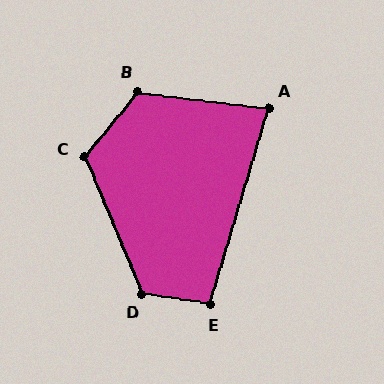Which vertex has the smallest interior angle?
A, at approximately 80 degrees.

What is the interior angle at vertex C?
Approximately 118 degrees (obtuse).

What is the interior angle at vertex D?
Approximately 121 degrees (obtuse).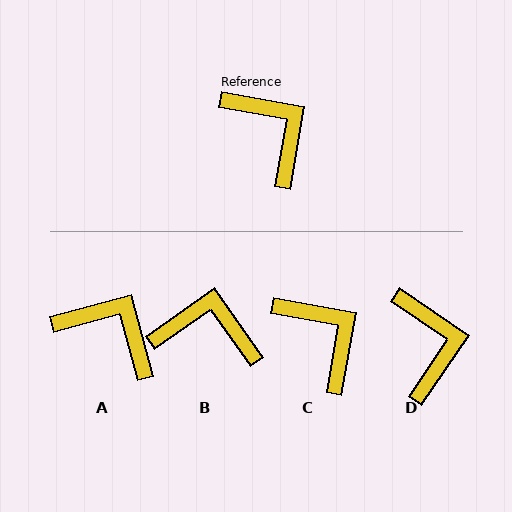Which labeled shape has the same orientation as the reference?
C.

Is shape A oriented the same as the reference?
No, it is off by about 25 degrees.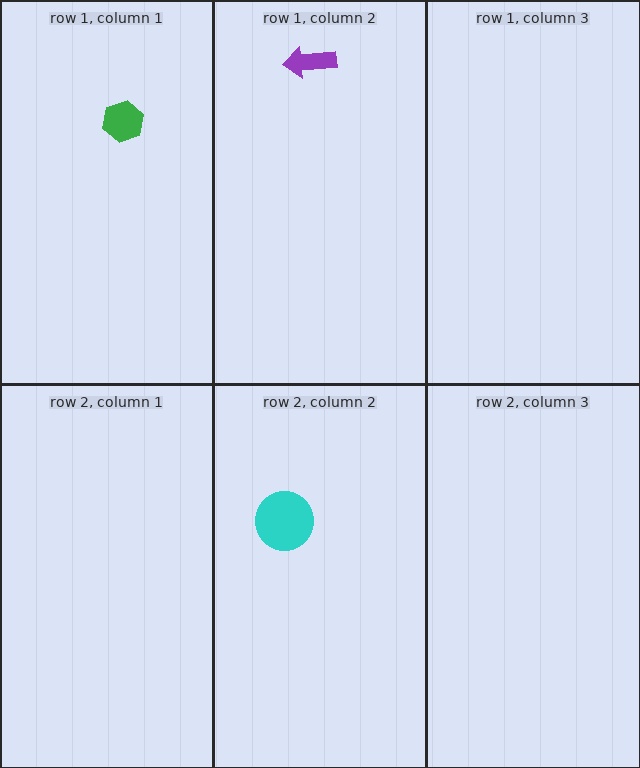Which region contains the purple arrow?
The row 1, column 2 region.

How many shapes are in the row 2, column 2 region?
1.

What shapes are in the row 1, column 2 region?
The purple arrow.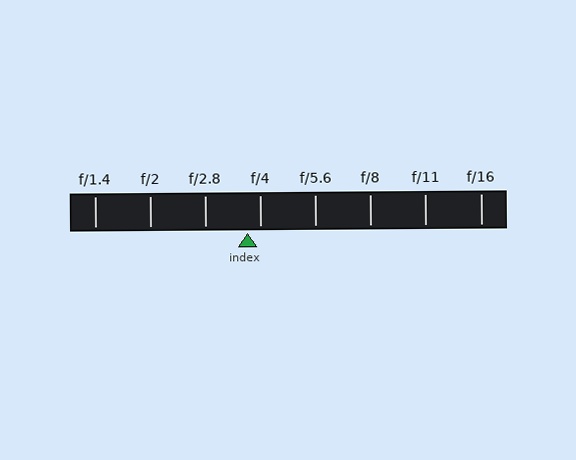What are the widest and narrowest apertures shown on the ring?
The widest aperture shown is f/1.4 and the narrowest is f/16.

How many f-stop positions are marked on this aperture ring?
There are 8 f-stop positions marked.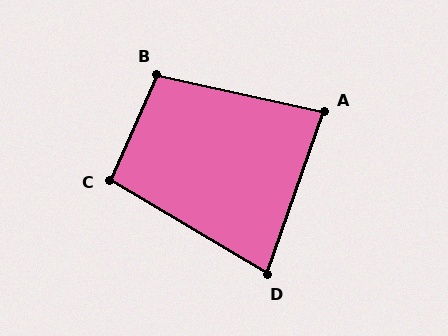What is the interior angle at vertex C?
Approximately 97 degrees (obtuse).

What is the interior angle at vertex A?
Approximately 83 degrees (acute).